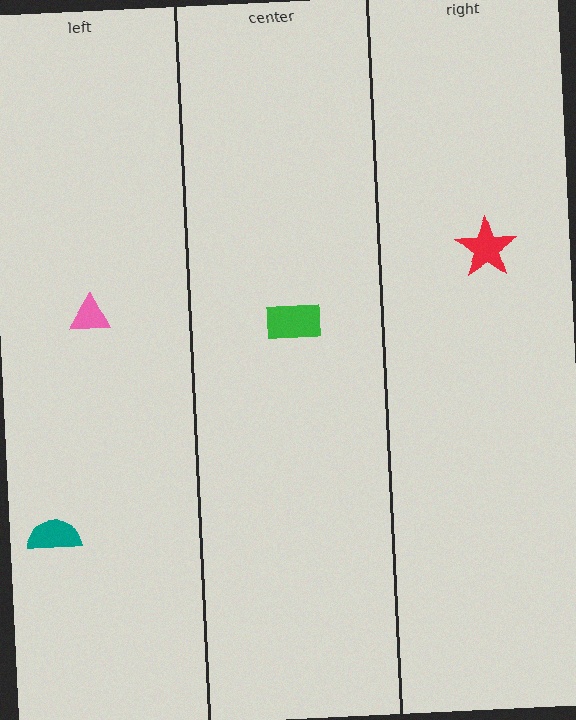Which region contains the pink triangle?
The left region.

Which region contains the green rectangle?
The center region.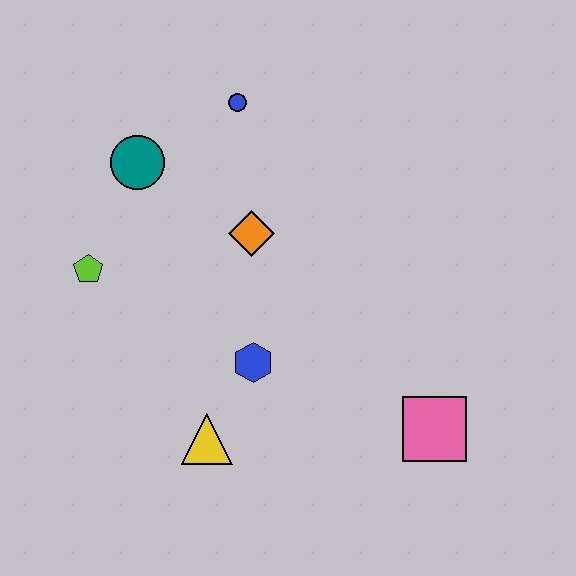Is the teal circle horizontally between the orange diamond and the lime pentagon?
Yes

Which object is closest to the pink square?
The blue hexagon is closest to the pink square.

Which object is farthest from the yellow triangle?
The blue circle is farthest from the yellow triangle.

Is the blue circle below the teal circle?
No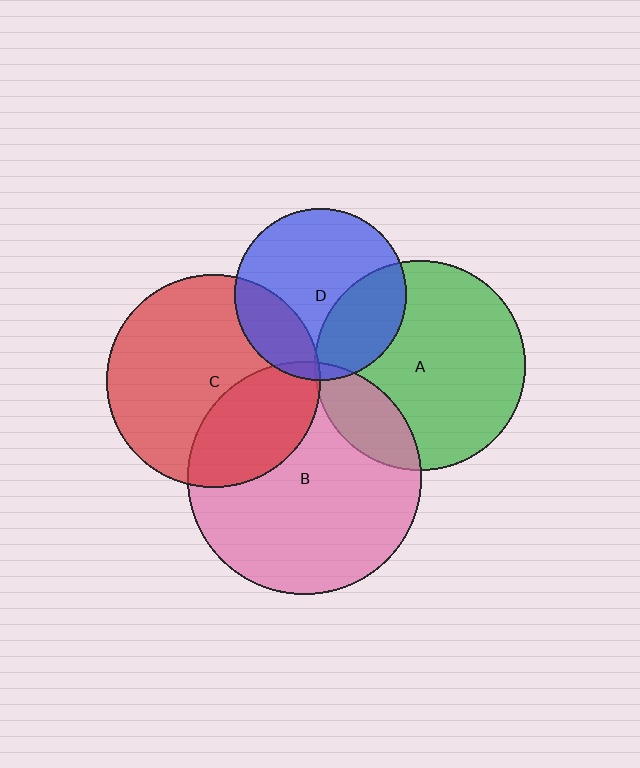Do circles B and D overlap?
Yes.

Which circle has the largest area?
Circle B (pink).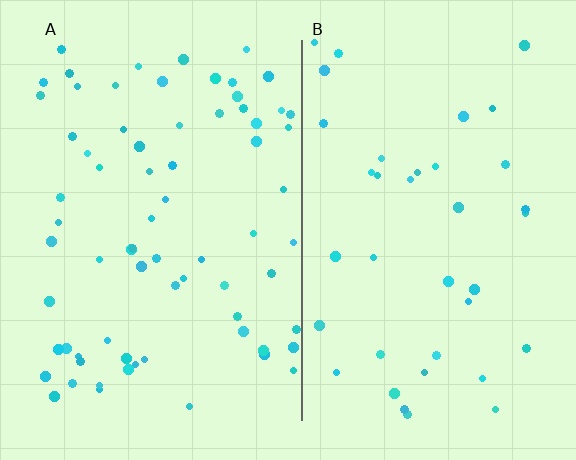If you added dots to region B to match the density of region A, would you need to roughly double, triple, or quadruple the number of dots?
Approximately double.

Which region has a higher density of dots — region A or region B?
A (the left).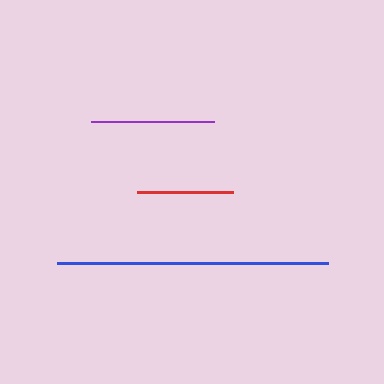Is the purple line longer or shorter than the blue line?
The blue line is longer than the purple line.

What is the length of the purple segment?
The purple segment is approximately 123 pixels long.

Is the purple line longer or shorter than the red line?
The purple line is longer than the red line.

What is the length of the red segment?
The red segment is approximately 96 pixels long.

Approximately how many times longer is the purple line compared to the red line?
The purple line is approximately 1.3 times the length of the red line.